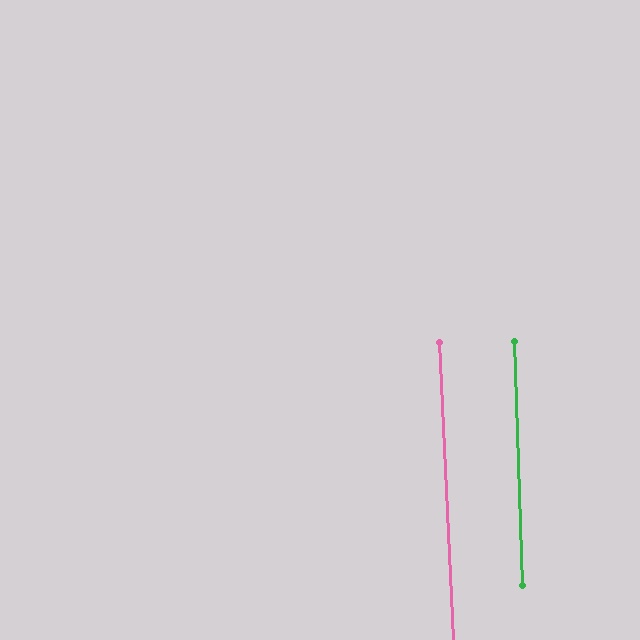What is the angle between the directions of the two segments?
Approximately 1 degree.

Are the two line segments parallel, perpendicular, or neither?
Parallel — their directions differ by only 0.7°.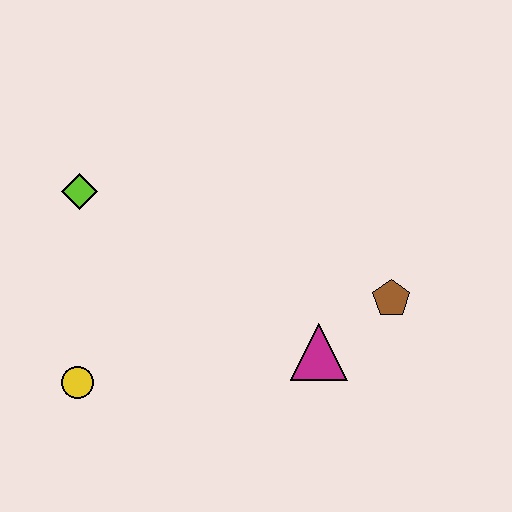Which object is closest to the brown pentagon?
The magenta triangle is closest to the brown pentagon.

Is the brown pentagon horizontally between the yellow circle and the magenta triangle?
No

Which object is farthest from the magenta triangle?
The lime diamond is farthest from the magenta triangle.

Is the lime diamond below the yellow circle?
No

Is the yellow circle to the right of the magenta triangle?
No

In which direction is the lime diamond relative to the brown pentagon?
The lime diamond is to the left of the brown pentagon.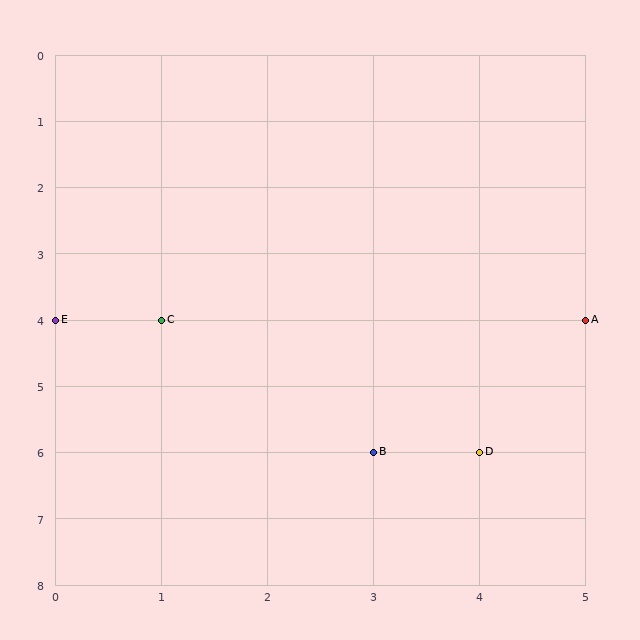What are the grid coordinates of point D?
Point D is at grid coordinates (4, 6).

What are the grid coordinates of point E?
Point E is at grid coordinates (0, 4).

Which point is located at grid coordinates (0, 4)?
Point E is at (0, 4).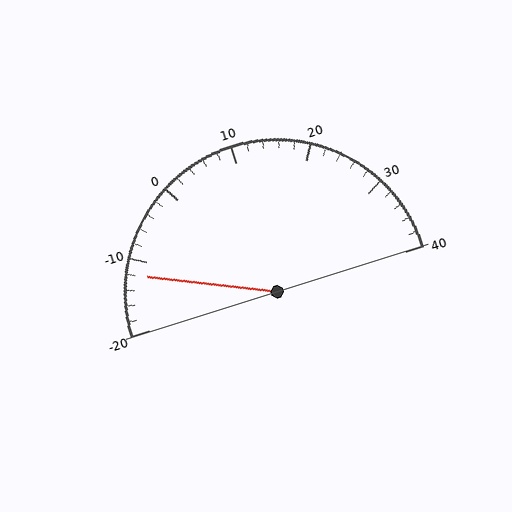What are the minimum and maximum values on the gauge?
The gauge ranges from -20 to 40.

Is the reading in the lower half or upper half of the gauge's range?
The reading is in the lower half of the range (-20 to 40).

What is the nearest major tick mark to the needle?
The nearest major tick mark is -10.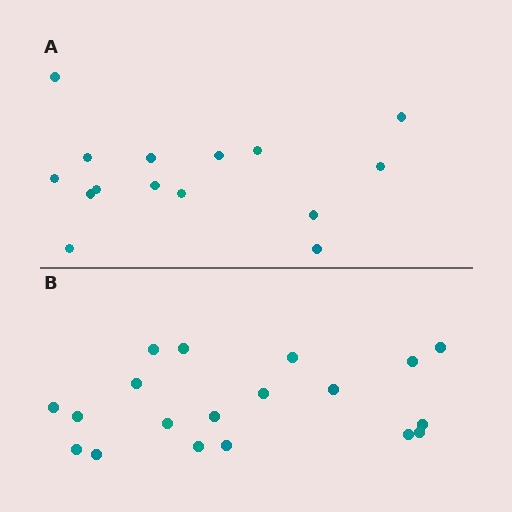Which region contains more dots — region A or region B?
Region B (the bottom region) has more dots.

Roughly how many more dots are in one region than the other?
Region B has about 4 more dots than region A.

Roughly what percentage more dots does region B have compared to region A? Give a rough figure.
About 25% more.